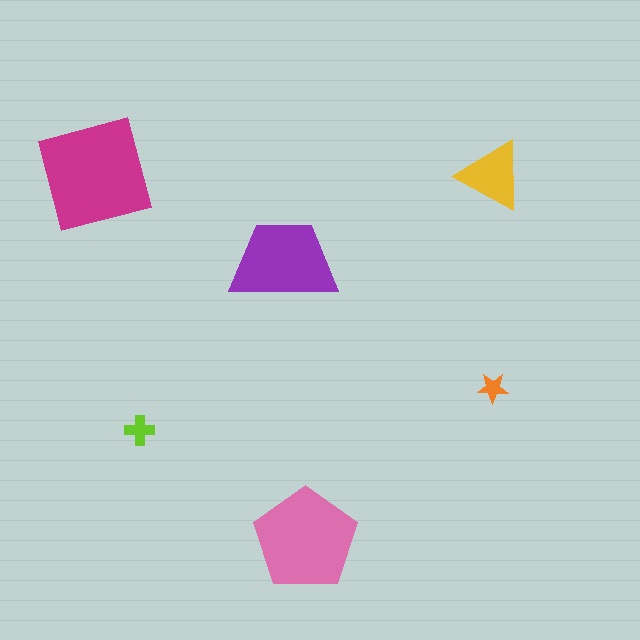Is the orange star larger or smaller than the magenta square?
Smaller.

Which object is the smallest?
The orange star.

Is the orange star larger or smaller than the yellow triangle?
Smaller.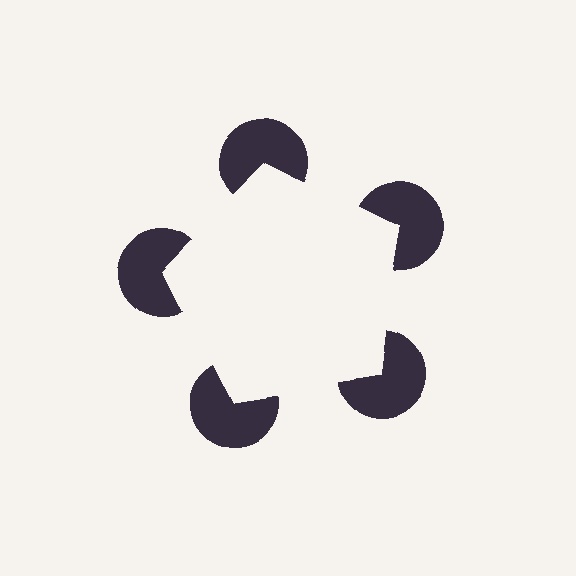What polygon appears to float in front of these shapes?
An illusory pentagon — its edges are inferred from the aligned wedge cuts in the pac-man discs, not physically drawn.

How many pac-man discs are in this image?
There are 5 — one at each vertex of the illusory pentagon.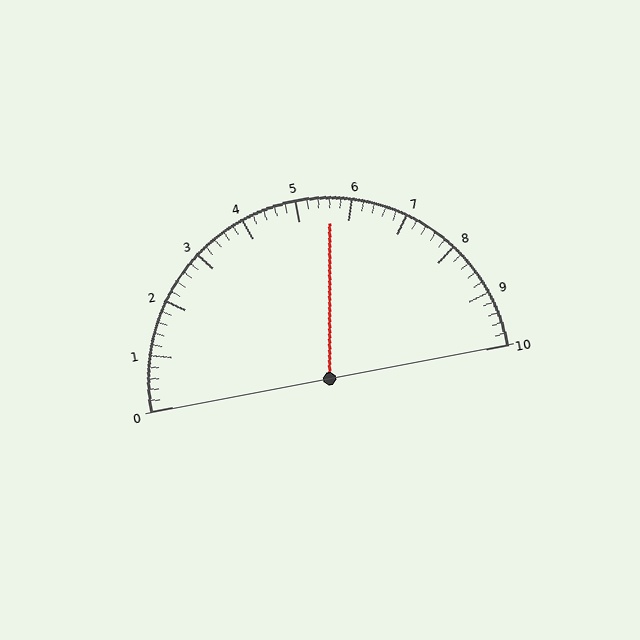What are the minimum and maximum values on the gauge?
The gauge ranges from 0 to 10.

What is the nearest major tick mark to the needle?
The nearest major tick mark is 6.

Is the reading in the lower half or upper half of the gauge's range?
The reading is in the upper half of the range (0 to 10).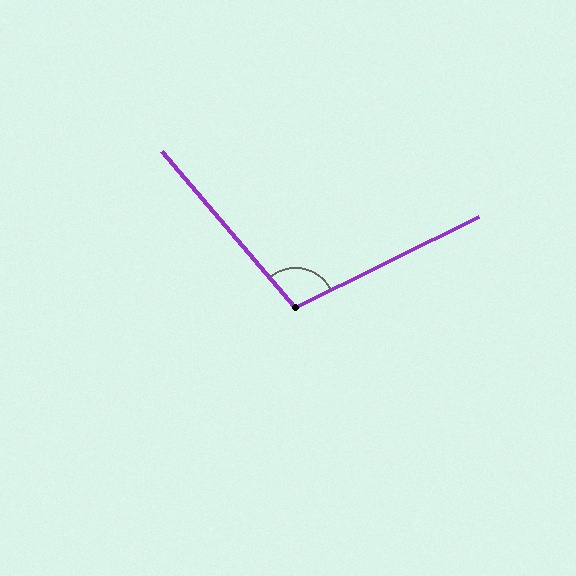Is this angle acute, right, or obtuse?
It is obtuse.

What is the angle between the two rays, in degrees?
Approximately 104 degrees.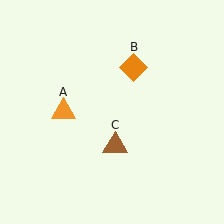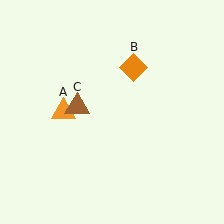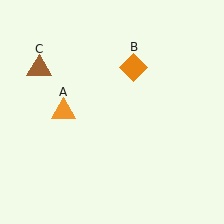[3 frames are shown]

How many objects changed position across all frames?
1 object changed position: brown triangle (object C).